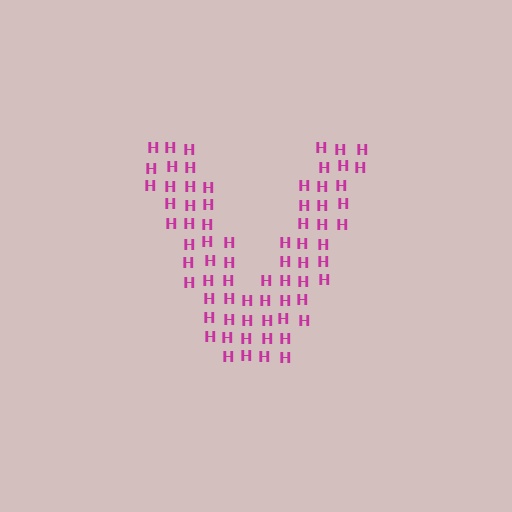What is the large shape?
The large shape is the letter V.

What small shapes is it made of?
It is made of small letter H's.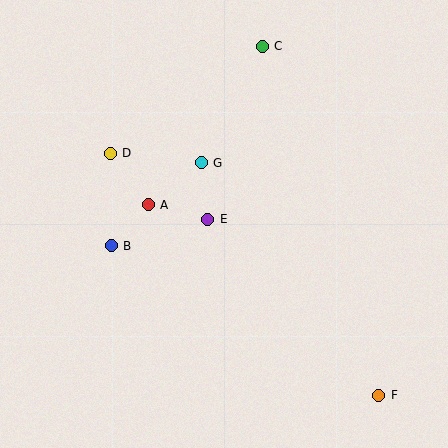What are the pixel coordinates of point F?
Point F is at (379, 395).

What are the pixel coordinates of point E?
Point E is at (208, 219).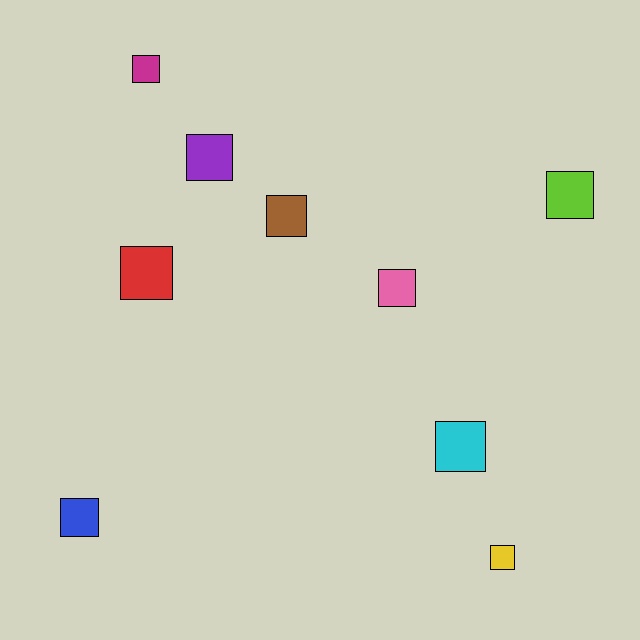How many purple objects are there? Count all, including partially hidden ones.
There is 1 purple object.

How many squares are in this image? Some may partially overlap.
There are 9 squares.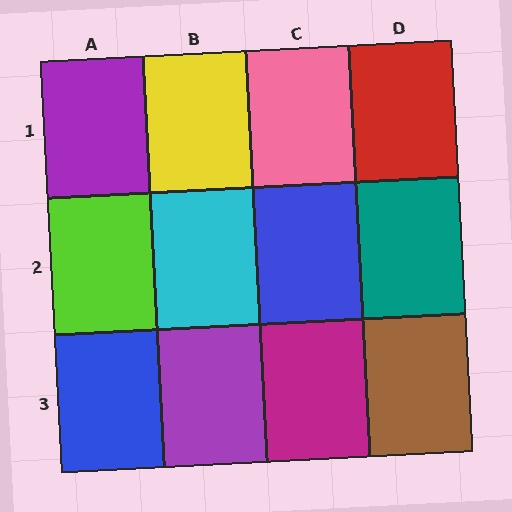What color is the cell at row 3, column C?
Magenta.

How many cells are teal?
1 cell is teal.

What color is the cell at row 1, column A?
Purple.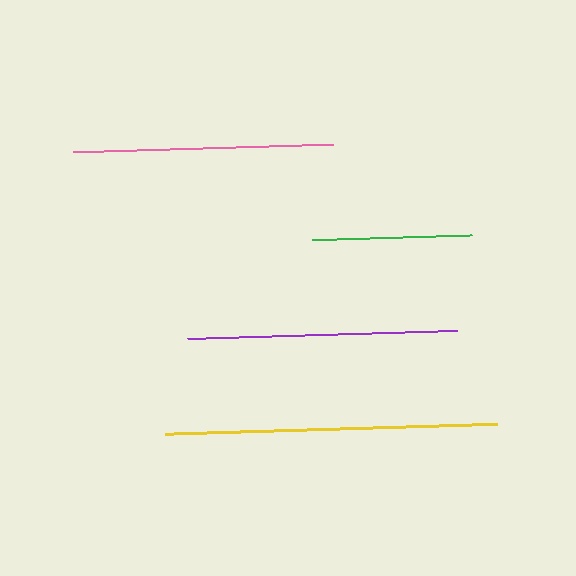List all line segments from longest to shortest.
From longest to shortest: yellow, purple, pink, green.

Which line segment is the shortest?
The green line is the shortest at approximately 160 pixels.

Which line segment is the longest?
The yellow line is the longest at approximately 332 pixels.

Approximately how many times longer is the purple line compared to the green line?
The purple line is approximately 1.7 times the length of the green line.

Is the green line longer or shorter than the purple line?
The purple line is longer than the green line.